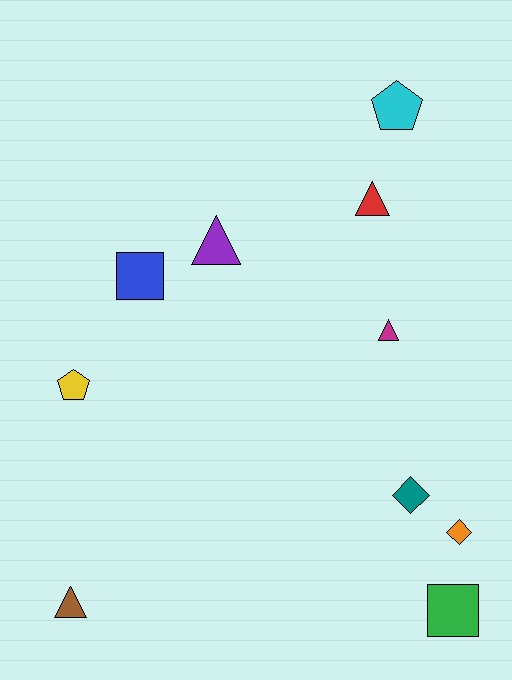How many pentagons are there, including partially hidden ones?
There are 2 pentagons.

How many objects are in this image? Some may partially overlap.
There are 10 objects.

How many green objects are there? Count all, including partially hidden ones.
There is 1 green object.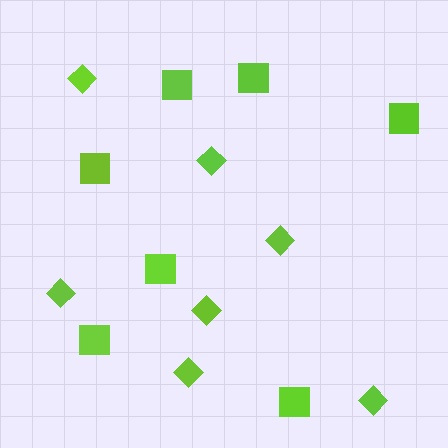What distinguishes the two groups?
There are 2 groups: one group of squares (7) and one group of diamonds (7).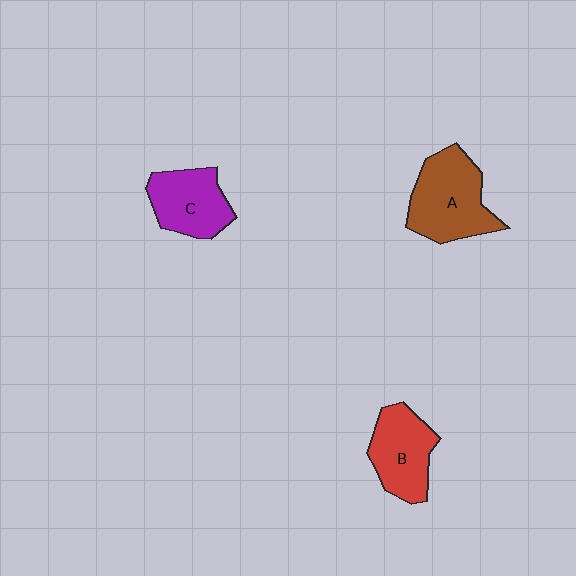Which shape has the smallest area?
Shape C (purple).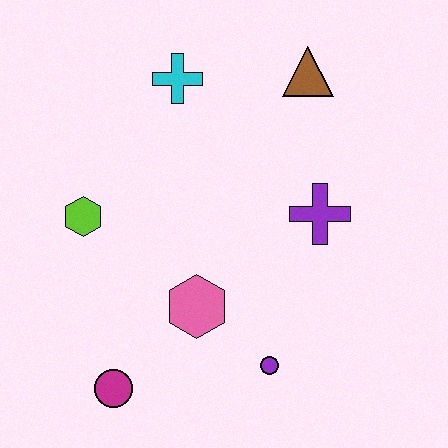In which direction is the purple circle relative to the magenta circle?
The purple circle is to the right of the magenta circle.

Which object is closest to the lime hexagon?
The pink hexagon is closest to the lime hexagon.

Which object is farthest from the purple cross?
The magenta circle is farthest from the purple cross.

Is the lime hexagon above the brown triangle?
No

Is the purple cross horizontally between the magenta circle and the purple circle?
No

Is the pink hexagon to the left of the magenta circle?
No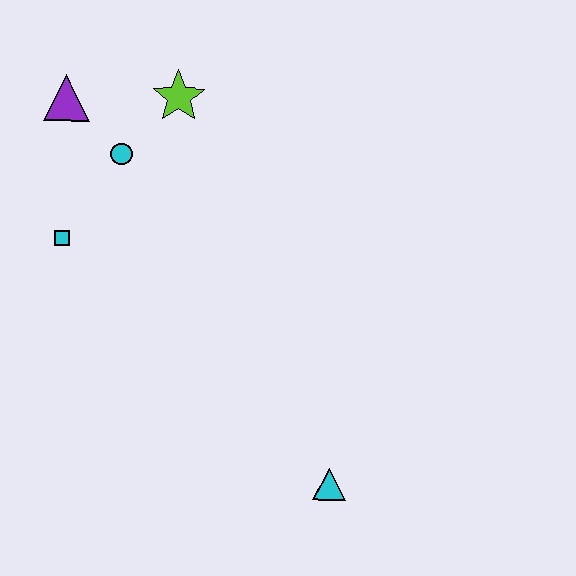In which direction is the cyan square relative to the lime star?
The cyan square is below the lime star.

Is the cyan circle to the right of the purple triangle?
Yes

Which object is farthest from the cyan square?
The cyan triangle is farthest from the cyan square.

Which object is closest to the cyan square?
The cyan circle is closest to the cyan square.